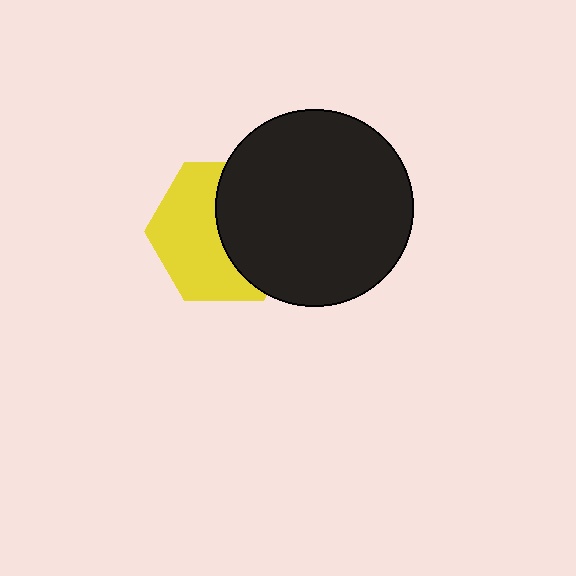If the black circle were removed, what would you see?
You would see the complete yellow hexagon.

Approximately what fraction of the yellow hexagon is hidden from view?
Roughly 47% of the yellow hexagon is hidden behind the black circle.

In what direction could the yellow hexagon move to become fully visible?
The yellow hexagon could move left. That would shift it out from behind the black circle entirely.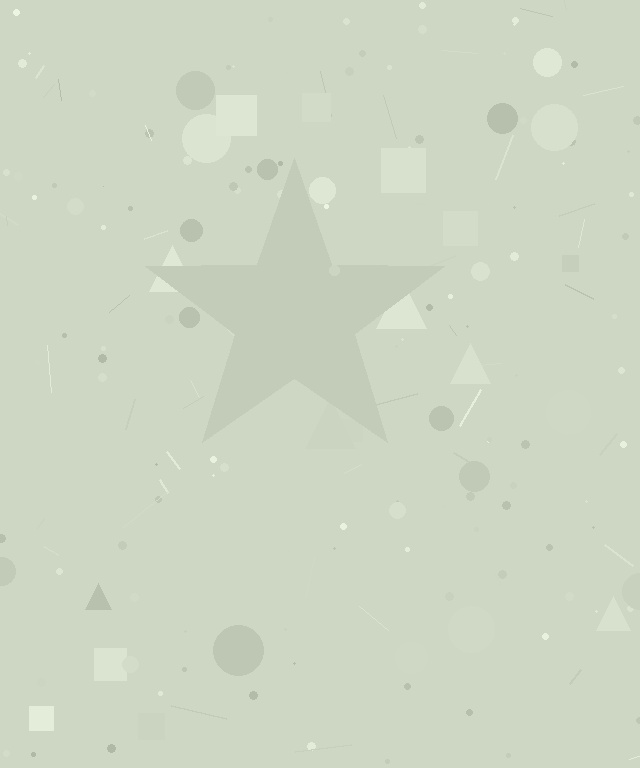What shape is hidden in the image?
A star is hidden in the image.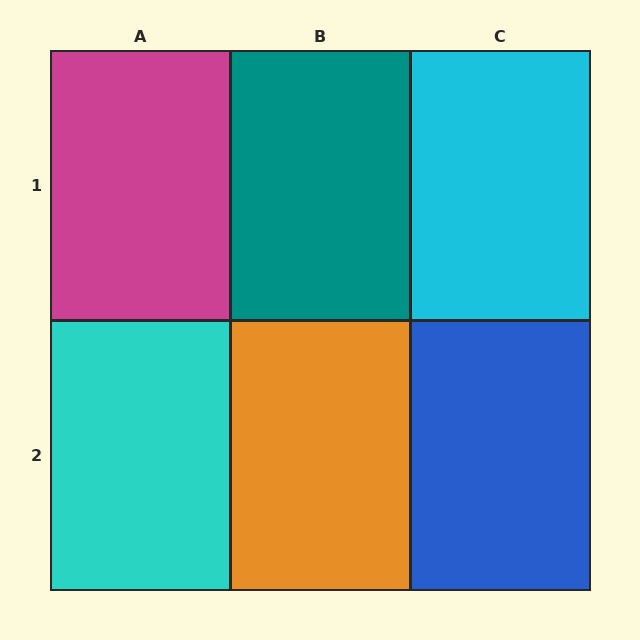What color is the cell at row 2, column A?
Cyan.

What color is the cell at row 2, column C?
Blue.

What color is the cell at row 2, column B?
Orange.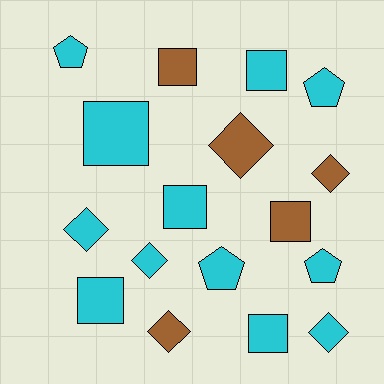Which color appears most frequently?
Cyan, with 12 objects.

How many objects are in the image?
There are 17 objects.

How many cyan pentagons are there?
There are 4 cyan pentagons.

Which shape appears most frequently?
Square, with 7 objects.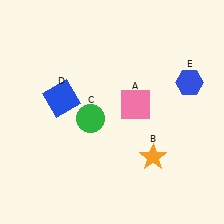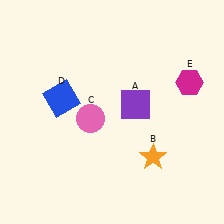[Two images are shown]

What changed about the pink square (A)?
In Image 1, A is pink. In Image 2, it changed to purple.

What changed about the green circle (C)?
In Image 1, C is green. In Image 2, it changed to pink.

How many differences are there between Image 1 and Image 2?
There are 3 differences between the two images.